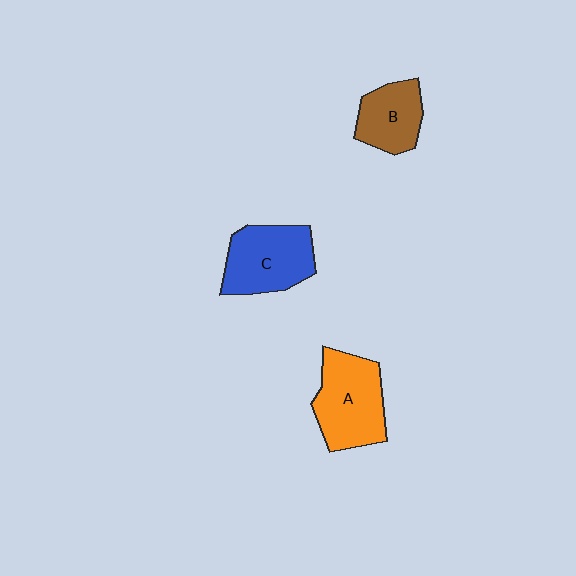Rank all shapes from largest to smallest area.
From largest to smallest: A (orange), C (blue), B (brown).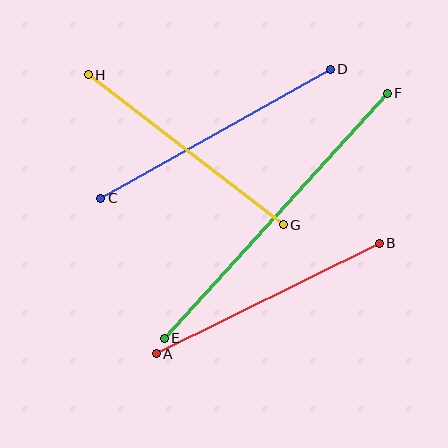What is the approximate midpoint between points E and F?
The midpoint is at approximately (276, 216) pixels.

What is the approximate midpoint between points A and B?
The midpoint is at approximately (268, 299) pixels.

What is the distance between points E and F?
The distance is approximately 331 pixels.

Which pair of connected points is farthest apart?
Points E and F are farthest apart.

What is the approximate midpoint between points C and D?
The midpoint is at approximately (216, 134) pixels.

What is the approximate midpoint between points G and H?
The midpoint is at approximately (186, 150) pixels.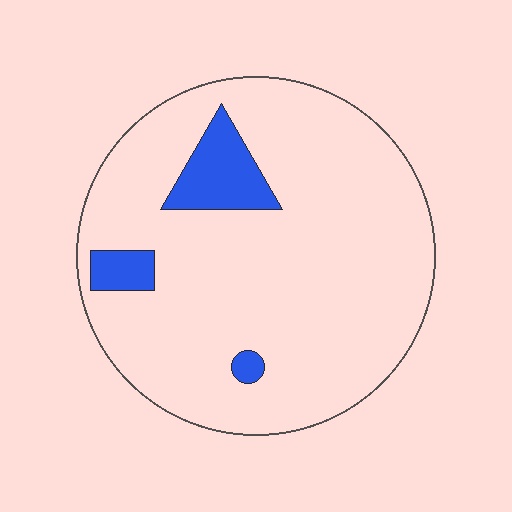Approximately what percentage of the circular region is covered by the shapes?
Approximately 10%.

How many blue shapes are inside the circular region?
3.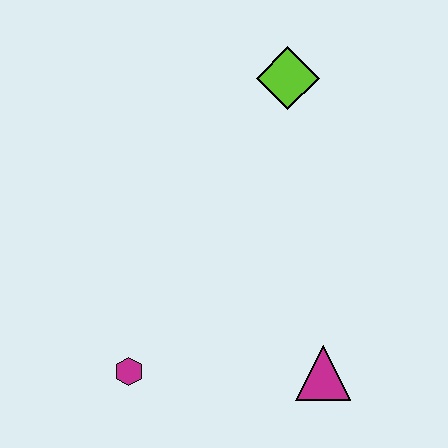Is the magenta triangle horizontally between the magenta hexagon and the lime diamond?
No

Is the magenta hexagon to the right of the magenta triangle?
No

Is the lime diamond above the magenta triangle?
Yes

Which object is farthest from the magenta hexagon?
The lime diamond is farthest from the magenta hexagon.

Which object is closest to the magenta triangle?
The magenta hexagon is closest to the magenta triangle.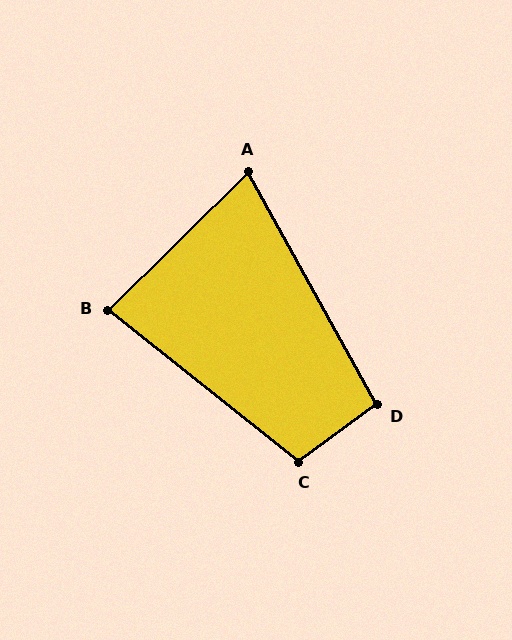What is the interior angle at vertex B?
Approximately 83 degrees (acute).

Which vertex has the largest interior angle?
C, at approximately 106 degrees.